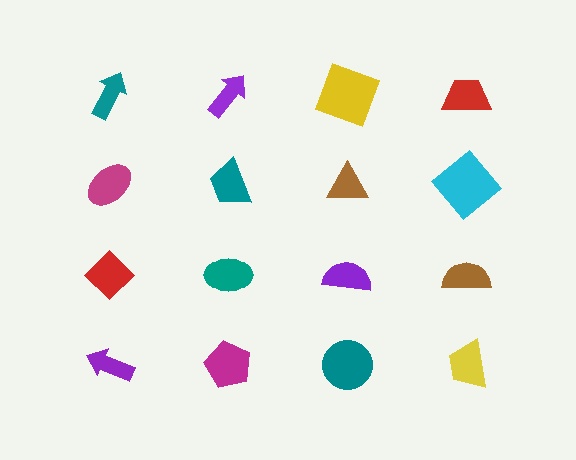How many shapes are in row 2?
4 shapes.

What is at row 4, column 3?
A teal circle.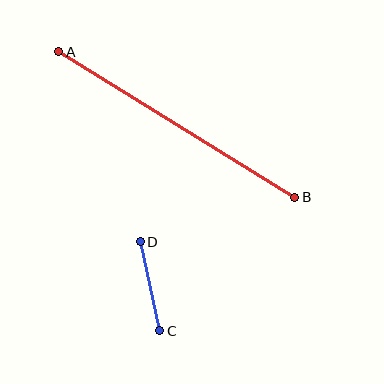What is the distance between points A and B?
The distance is approximately 277 pixels.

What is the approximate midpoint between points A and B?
The midpoint is at approximately (177, 124) pixels.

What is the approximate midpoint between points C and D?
The midpoint is at approximately (150, 286) pixels.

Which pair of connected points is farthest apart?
Points A and B are farthest apart.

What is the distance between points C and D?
The distance is approximately 91 pixels.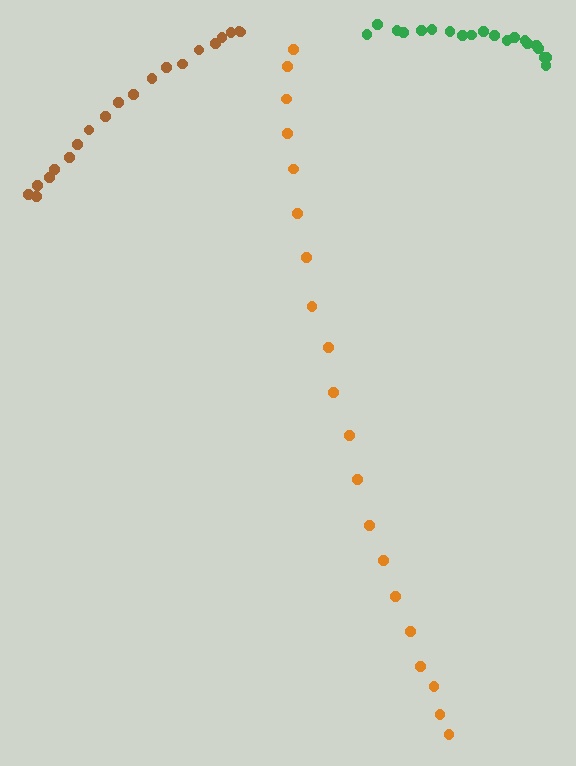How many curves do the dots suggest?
There are 3 distinct paths.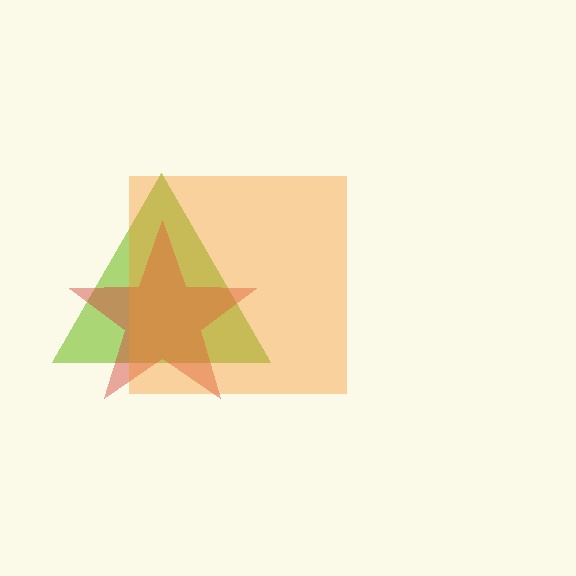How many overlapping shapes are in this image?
There are 3 overlapping shapes in the image.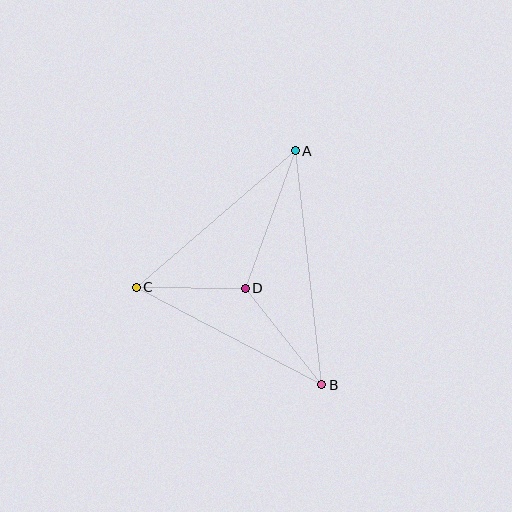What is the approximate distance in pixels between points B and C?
The distance between B and C is approximately 209 pixels.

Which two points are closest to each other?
Points C and D are closest to each other.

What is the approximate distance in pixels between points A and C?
The distance between A and C is approximately 210 pixels.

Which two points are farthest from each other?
Points A and B are farthest from each other.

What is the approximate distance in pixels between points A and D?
The distance between A and D is approximately 146 pixels.